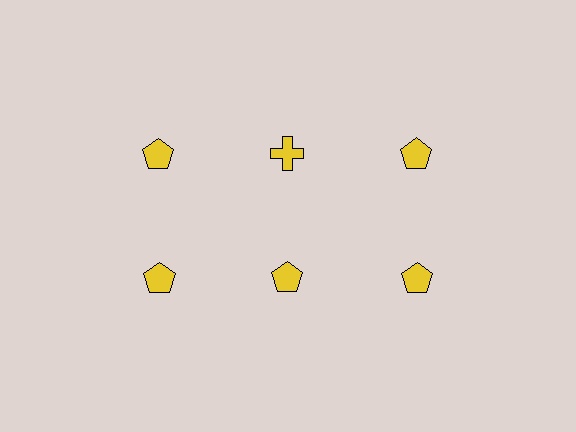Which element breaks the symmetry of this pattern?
The yellow cross in the top row, second from left column breaks the symmetry. All other shapes are yellow pentagons.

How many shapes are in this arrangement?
There are 6 shapes arranged in a grid pattern.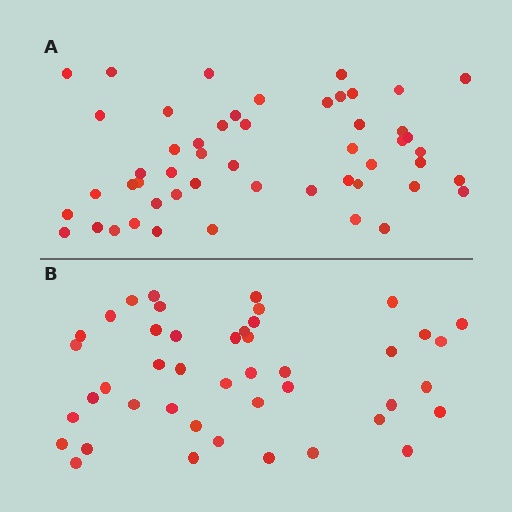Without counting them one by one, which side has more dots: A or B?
Region A (the top region) has more dots.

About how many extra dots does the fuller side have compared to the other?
Region A has roughly 8 or so more dots than region B.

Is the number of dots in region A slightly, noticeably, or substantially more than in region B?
Region A has only slightly more — the two regions are fairly close. The ratio is roughly 1.2 to 1.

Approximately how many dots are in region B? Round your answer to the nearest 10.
About 40 dots. (The exact count is 44, which rounds to 40.)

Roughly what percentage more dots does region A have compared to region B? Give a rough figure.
About 15% more.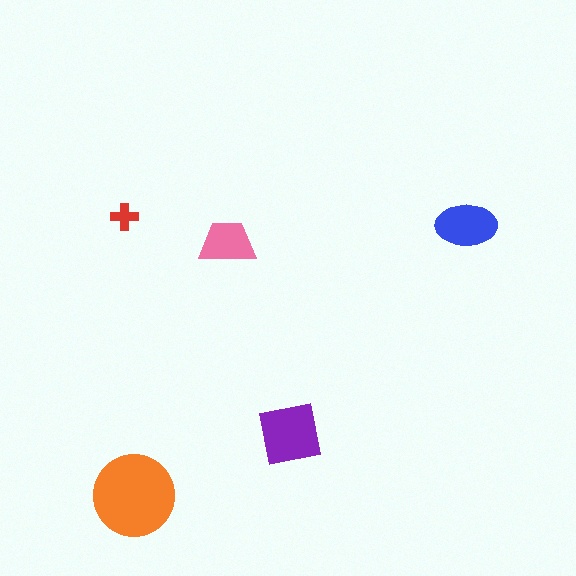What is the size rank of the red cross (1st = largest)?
5th.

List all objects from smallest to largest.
The red cross, the pink trapezoid, the blue ellipse, the purple square, the orange circle.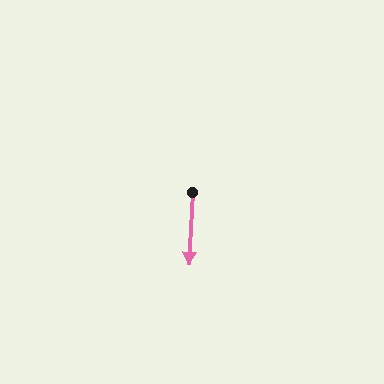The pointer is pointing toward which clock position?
Roughly 6 o'clock.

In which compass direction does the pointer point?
South.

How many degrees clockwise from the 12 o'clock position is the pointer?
Approximately 183 degrees.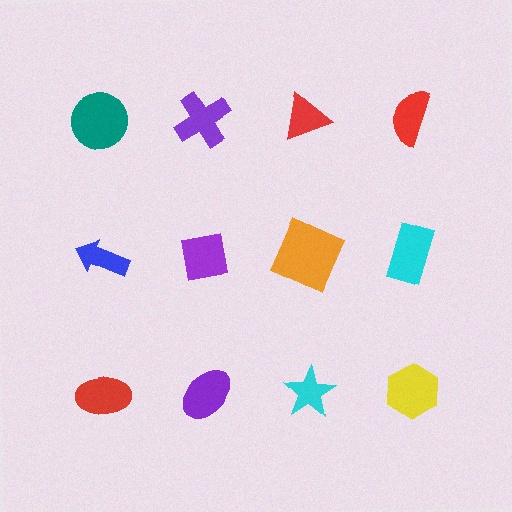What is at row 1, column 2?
A purple cross.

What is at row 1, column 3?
A red triangle.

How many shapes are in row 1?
4 shapes.